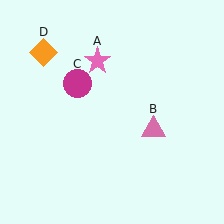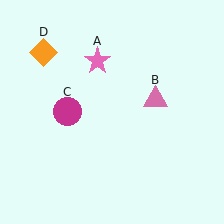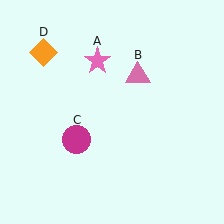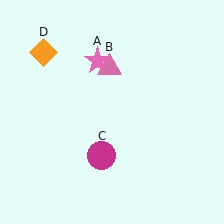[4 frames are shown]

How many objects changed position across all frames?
2 objects changed position: pink triangle (object B), magenta circle (object C).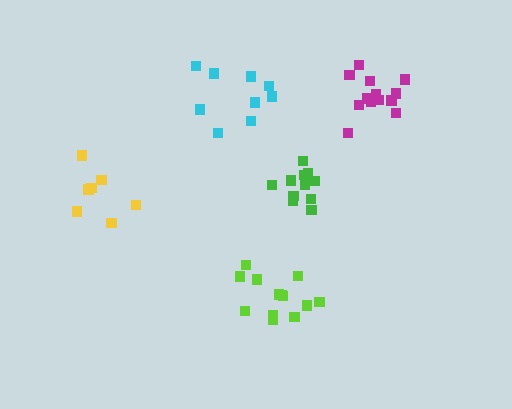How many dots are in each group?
Group 1: 11 dots, Group 2: 13 dots, Group 3: 7 dots, Group 4: 9 dots, Group 5: 13 dots (53 total).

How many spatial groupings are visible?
There are 5 spatial groupings.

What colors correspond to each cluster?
The clusters are colored: green, lime, yellow, cyan, magenta.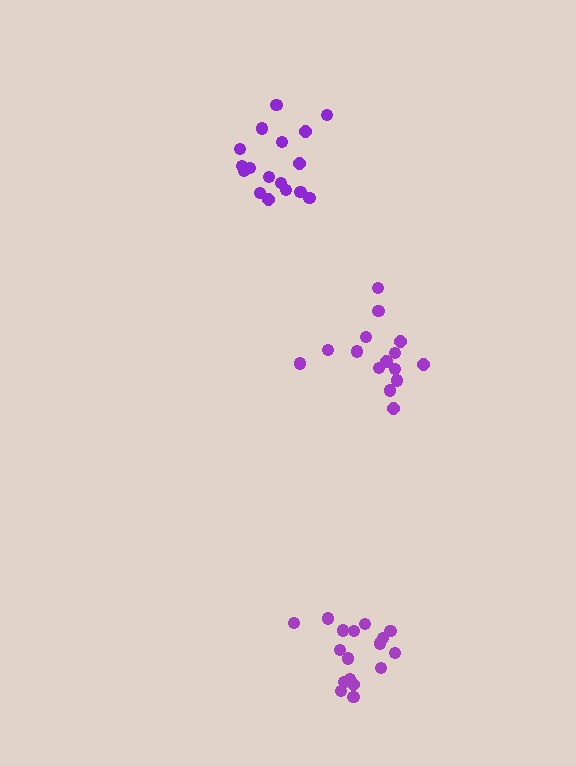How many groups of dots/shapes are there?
There are 3 groups.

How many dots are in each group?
Group 1: 17 dots, Group 2: 17 dots, Group 3: 15 dots (49 total).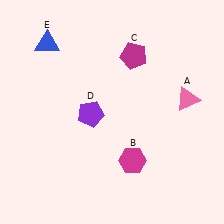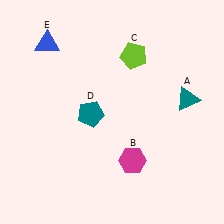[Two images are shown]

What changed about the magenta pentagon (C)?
In Image 1, C is magenta. In Image 2, it changed to lime.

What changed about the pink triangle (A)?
In Image 1, A is pink. In Image 2, it changed to teal.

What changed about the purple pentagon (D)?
In Image 1, D is purple. In Image 2, it changed to teal.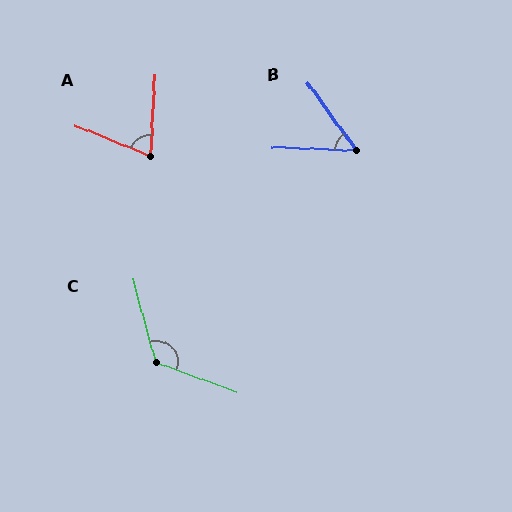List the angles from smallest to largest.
B (52°), A (71°), C (125°).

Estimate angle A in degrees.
Approximately 71 degrees.